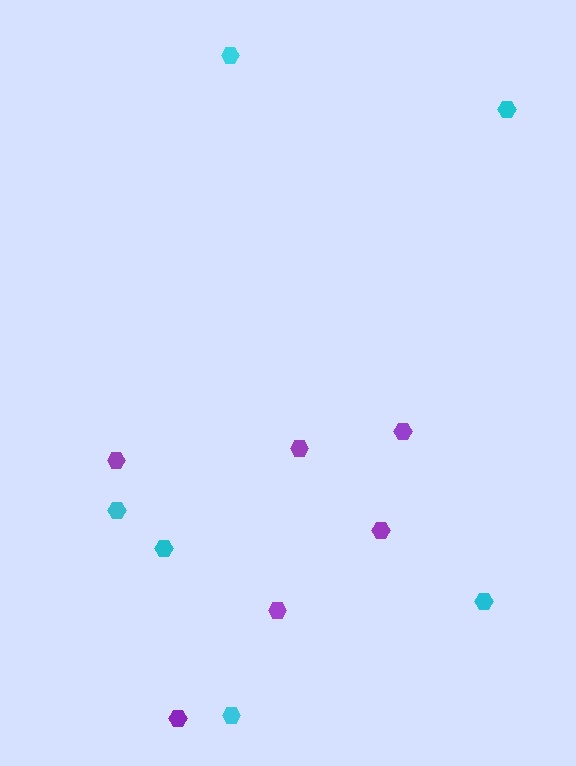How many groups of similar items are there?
There are 2 groups: one group of cyan hexagons (6) and one group of purple hexagons (6).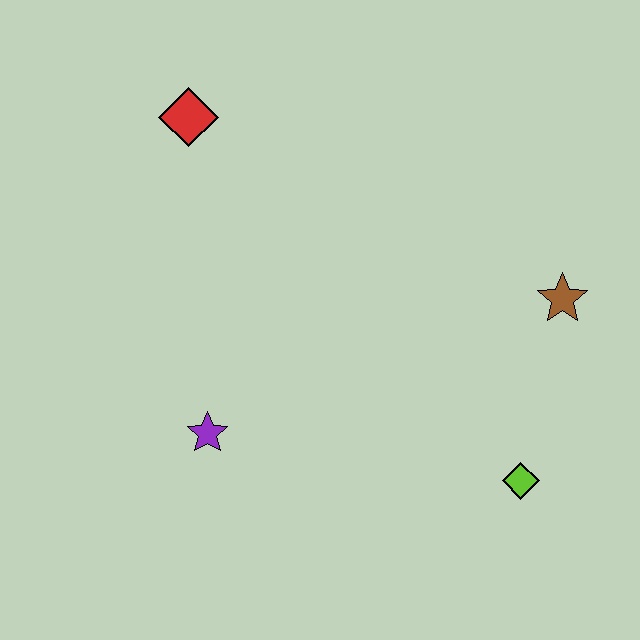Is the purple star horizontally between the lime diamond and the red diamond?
Yes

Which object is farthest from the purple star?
The brown star is farthest from the purple star.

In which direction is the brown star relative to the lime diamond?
The brown star is above the lime diamond.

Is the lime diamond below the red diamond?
Yes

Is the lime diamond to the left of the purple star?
No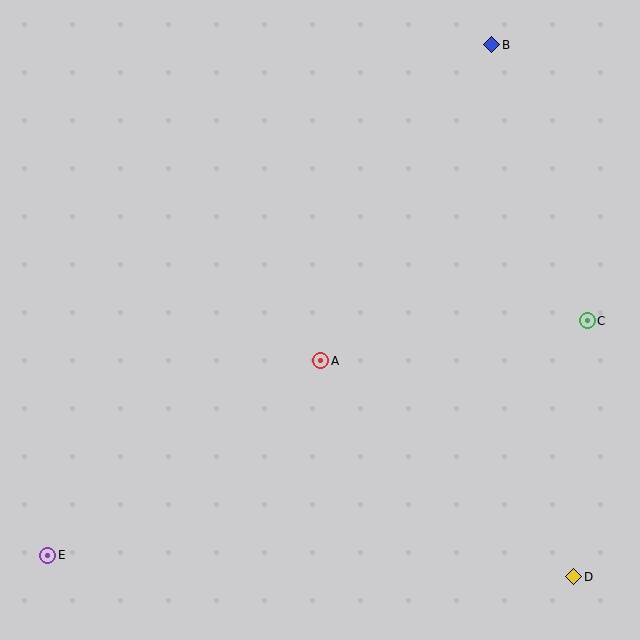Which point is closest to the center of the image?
Point A at (321, 361) is closest to the center.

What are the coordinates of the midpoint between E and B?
The midpoint between E and B is at (270, 300).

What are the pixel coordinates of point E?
Point E is at (48, 555).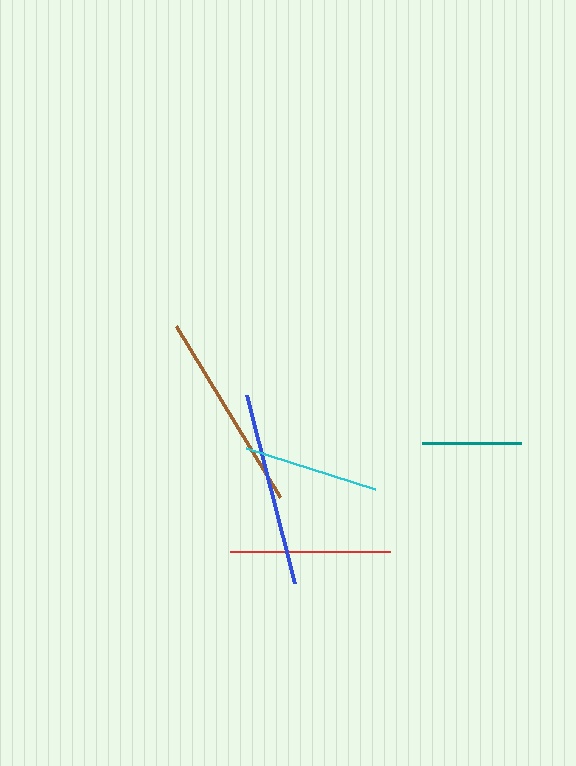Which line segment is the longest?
The brown line is the longest at approximately 200 pixels.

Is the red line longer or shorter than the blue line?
The blue line is longer than the red line.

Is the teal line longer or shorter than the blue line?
The blue line is longer than the teal line.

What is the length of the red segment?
The red segment is approximately 160 pixels long.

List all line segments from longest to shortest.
From longest to shortest: brown, blue, red, cyan, teal.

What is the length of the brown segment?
The brown segment is approximately 200 pixels long.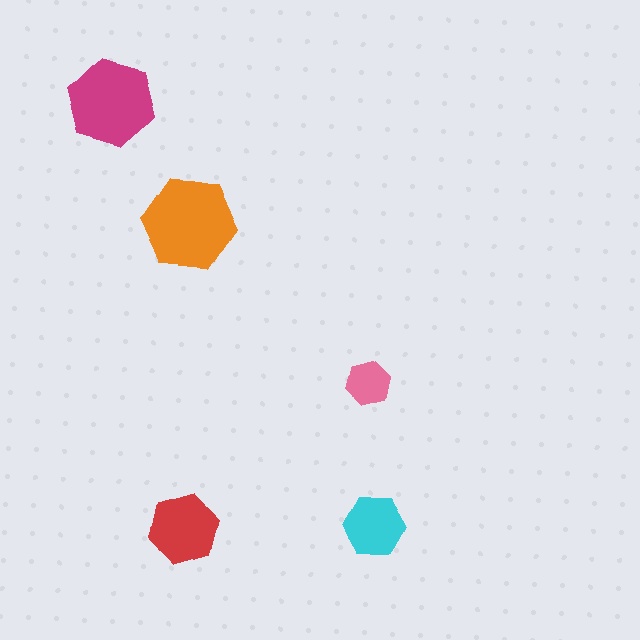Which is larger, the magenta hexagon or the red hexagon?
The magenta one.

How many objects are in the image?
There are 5 objects in the image.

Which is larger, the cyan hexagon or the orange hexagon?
The orange one.